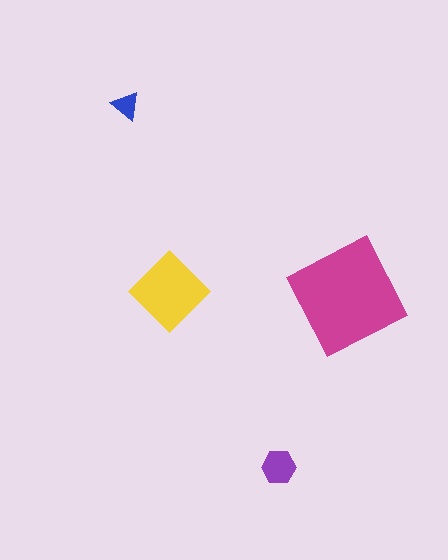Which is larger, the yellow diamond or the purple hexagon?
The yellow diamond.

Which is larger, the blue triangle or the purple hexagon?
The purple hexagon.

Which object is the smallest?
The blue triangle.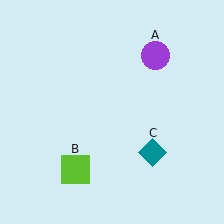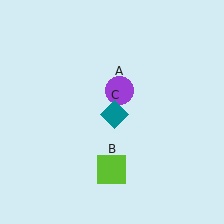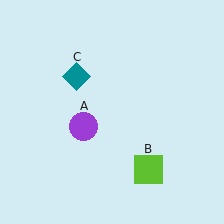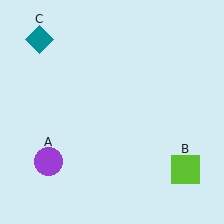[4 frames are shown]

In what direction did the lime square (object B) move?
The lime square (object B) moved right.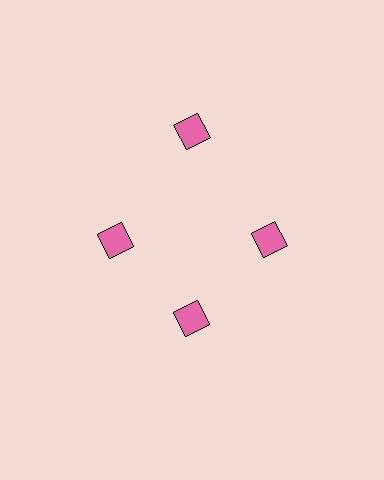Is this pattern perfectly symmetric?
No. The 4 pink diamonds are arranged in a ring, but one element near the 12 o'clock position is pushed outward from the center, breaking the 4-fold rotational symmetry.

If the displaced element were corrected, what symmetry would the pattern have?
It would have 4-fold rotational symmetry — the pattern would map onto itself every 90 degrees.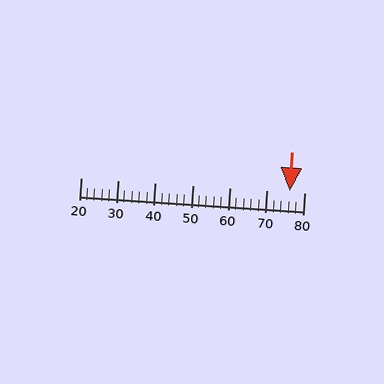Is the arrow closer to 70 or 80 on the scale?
The arrow is closer to 80.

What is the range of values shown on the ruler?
The ruler shows values from 20 to 80.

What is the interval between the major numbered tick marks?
The major tick marks are spaced 10 units apart.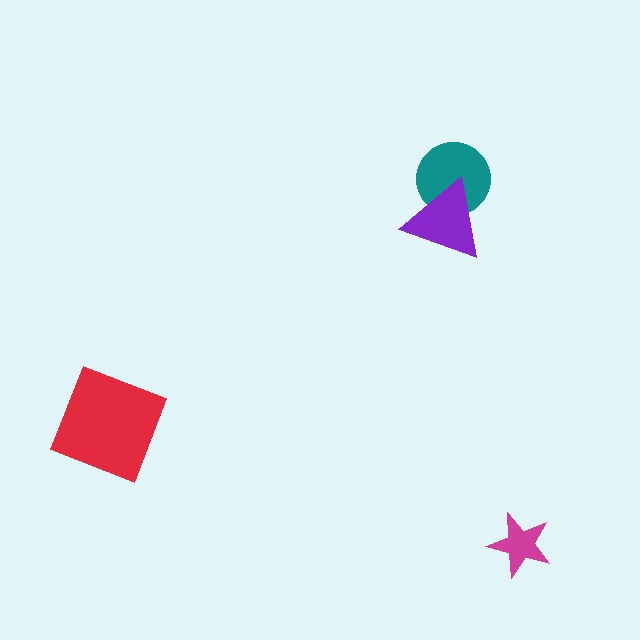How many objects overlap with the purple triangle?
1 object overlaps with the purple triangle.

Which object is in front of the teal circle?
The purple triangle is in front of the teal circle.